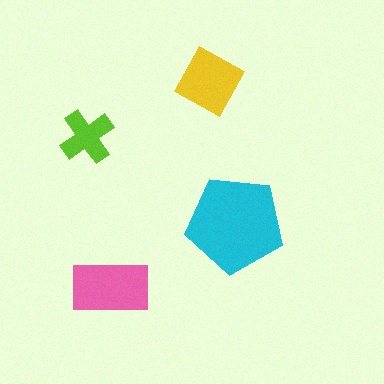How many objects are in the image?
There are 4 objects in the image.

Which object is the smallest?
The lime cross.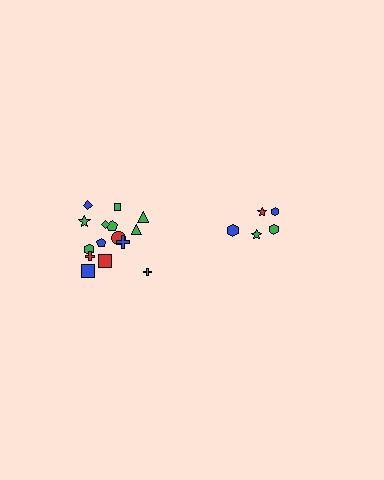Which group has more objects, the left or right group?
The left group.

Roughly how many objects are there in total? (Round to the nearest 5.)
Roughly 20 objects in total.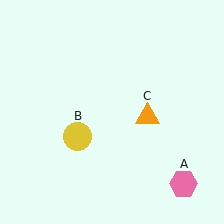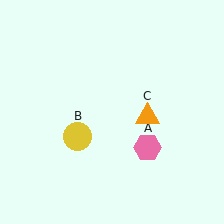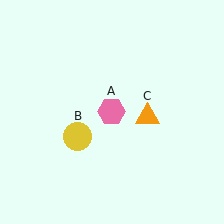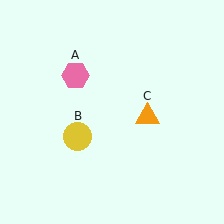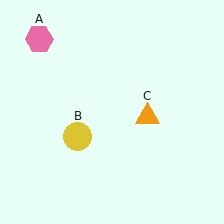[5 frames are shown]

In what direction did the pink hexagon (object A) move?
The pink hexagon (object A) moved up and to the left.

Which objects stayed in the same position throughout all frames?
Yellow circle (object B) and orange triangle (object C) remained stationary.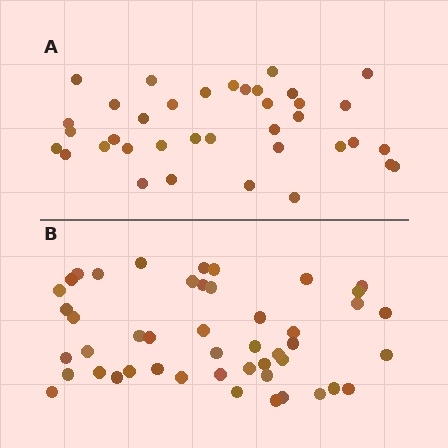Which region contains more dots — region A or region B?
Region B (the bottom region) has more dots.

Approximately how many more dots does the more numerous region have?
Region B has roughly 10 or so more dots than region A.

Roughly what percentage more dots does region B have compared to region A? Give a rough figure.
About 25% more.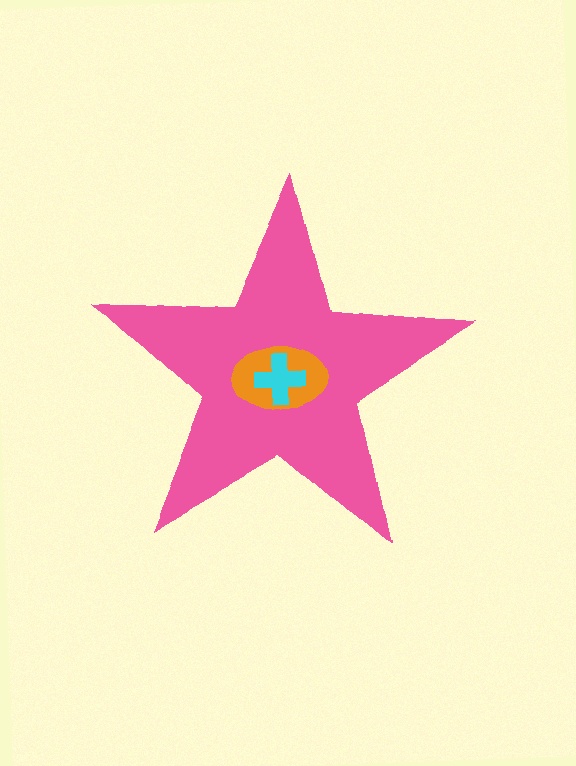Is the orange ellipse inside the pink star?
Yes.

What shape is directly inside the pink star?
The orange ellipse.